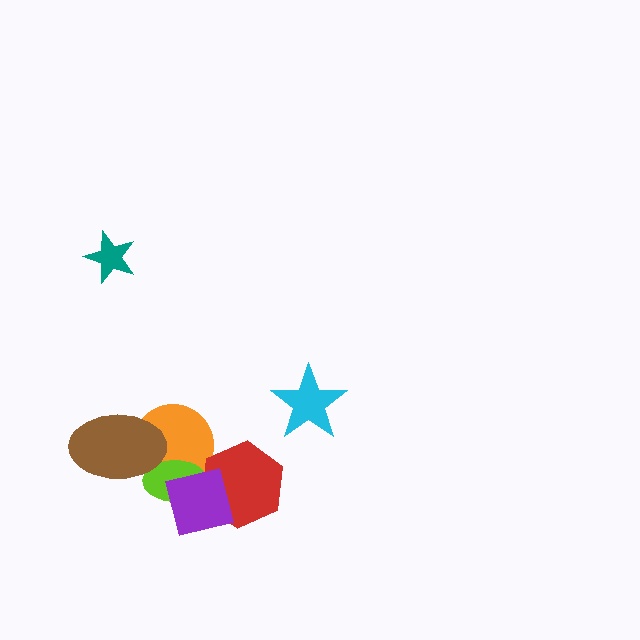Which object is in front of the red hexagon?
The purple square is in front of the red hexagon.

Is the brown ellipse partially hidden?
No, no other shape covers it.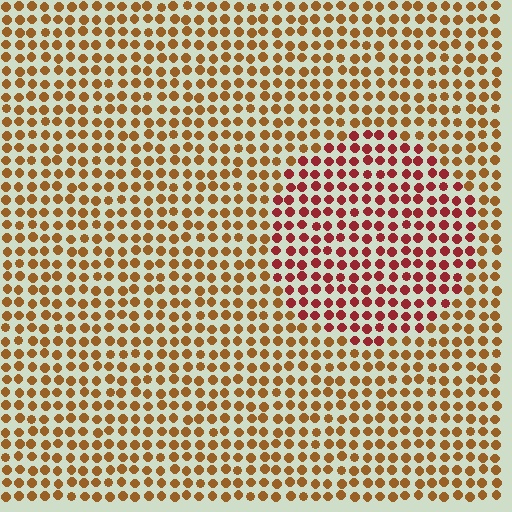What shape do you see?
I see a circle.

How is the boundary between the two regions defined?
The boundary is defined purely by a slight shift in hue (about 37 degrees). Spacing, size, and orientation are identical on both sides.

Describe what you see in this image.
The image is filled with small brown elements in a uniform arrangement. A circle-shaped region is visible where the elements are tinted to a slightly different hue, forming a subtle color boundary.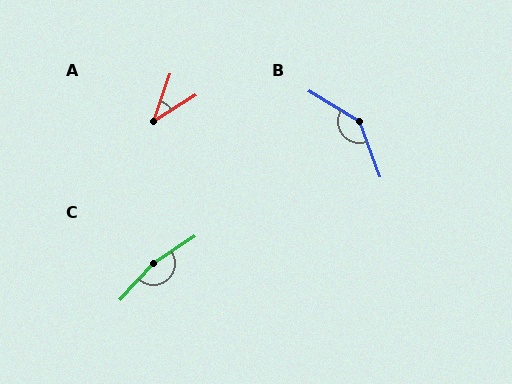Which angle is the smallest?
A, at approximately 38 degrees.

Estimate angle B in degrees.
Approximately 141 degrees.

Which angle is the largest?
C, at approximately 167 degrees.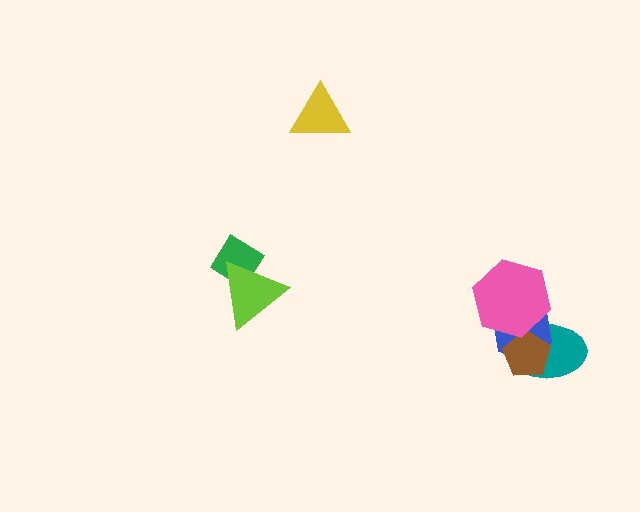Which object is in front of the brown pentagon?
The pink hexagon is in front of the brown pentagon.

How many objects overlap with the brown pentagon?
3 objects overlap with the brown pentagon.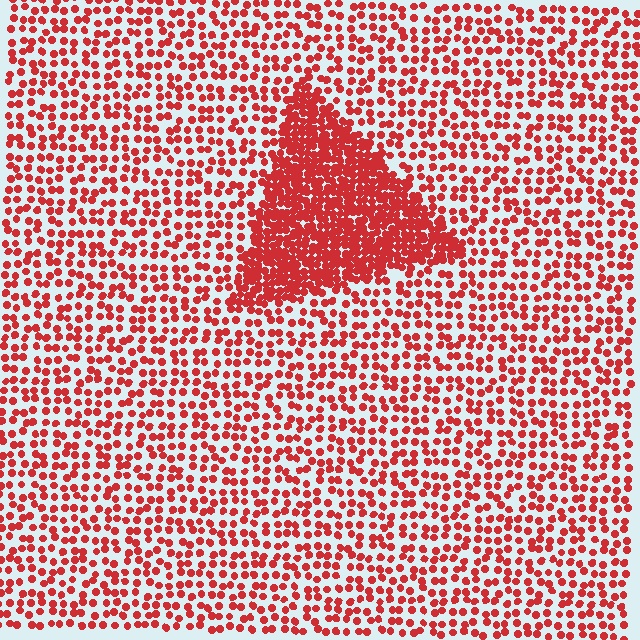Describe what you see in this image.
The image contains small red elements arranged at two different densities. A triangle-shaped region is visible where the elements are more densely packed than the surrounding area.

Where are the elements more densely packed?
The elements are more densely packed inside the triangle boundary.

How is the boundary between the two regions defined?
The boundary is defined by a change in element density (approximately 2.6x ratio). All elements are the same color, size, and shape.